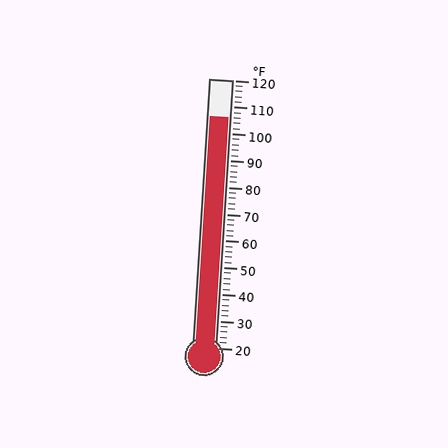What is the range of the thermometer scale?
The thermometer scale ranges from 20°F to 120°F.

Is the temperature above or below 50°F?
The temperature is above 50°F.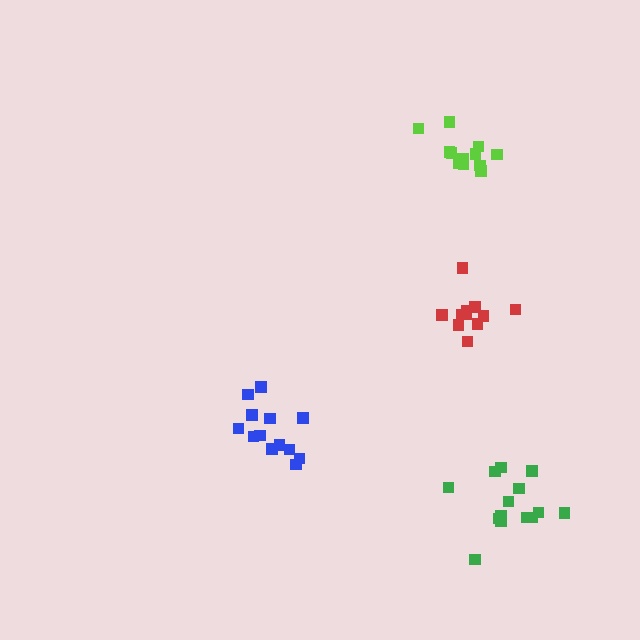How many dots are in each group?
Group 1: 15 dots, Group 2: 13 dots, Group 3: 12 dots, Group 4: 11 dots (51 total).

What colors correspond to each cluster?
The clusters are colored: green, blue, lime, red.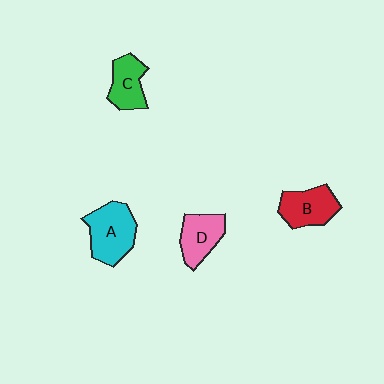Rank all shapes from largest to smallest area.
From largest to smallest: A (cyan), B (red), D (pink), C (green).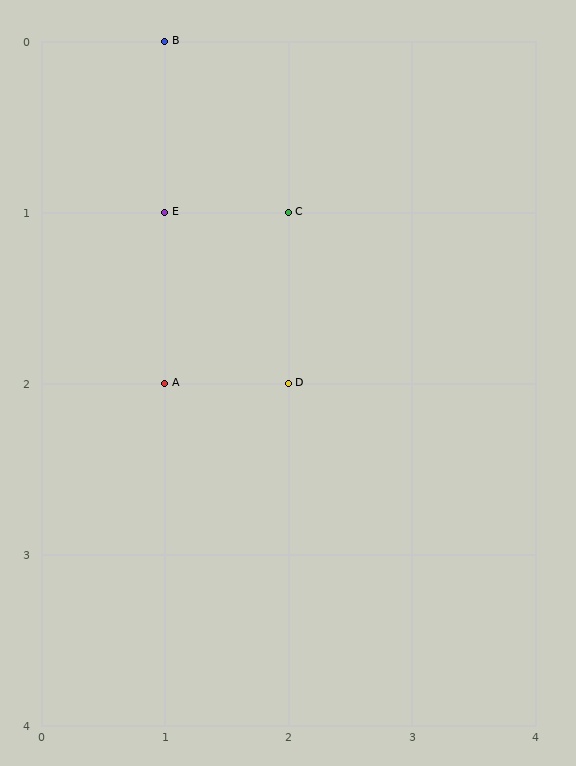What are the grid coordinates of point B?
Point B is at grid coordinates (1, 0).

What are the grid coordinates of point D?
Point D is at grid coordinates (2, 2).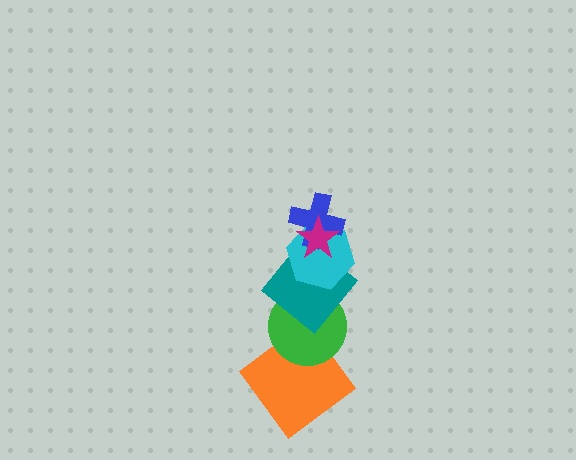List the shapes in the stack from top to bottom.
From top to bottom: the magenta star, the blue cross, the cyan hexagon, the teal diamond, the green circle, the orange diamond.